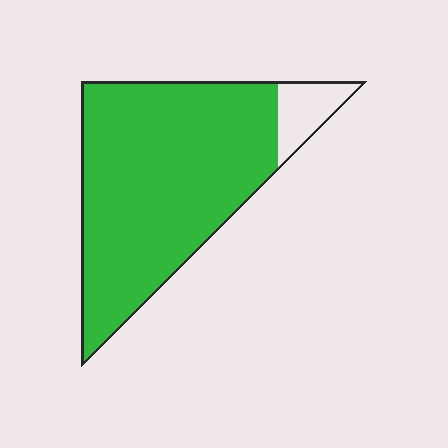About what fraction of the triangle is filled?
About nine tenths (9/10).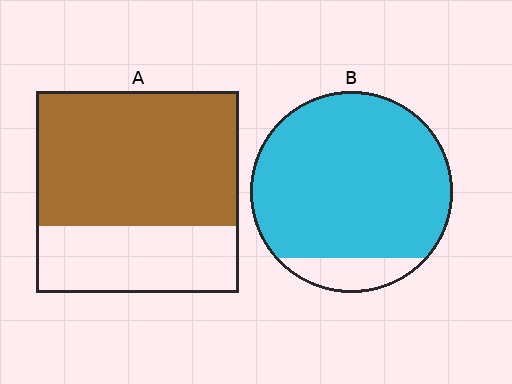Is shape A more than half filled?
Yes.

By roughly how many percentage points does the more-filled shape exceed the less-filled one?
By roughly 20 percentage points (B over A).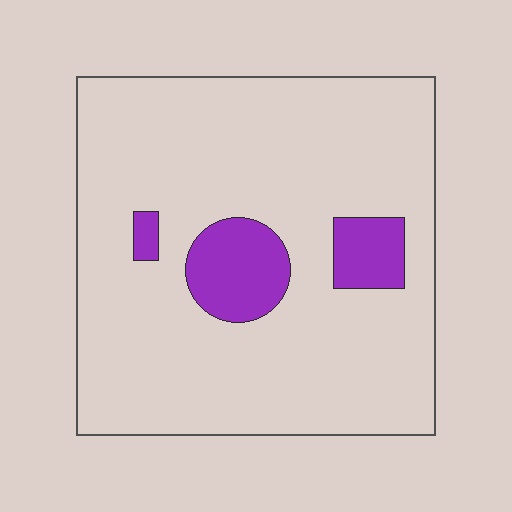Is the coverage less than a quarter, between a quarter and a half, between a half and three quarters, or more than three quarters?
Less than a quarter.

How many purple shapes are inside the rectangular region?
3.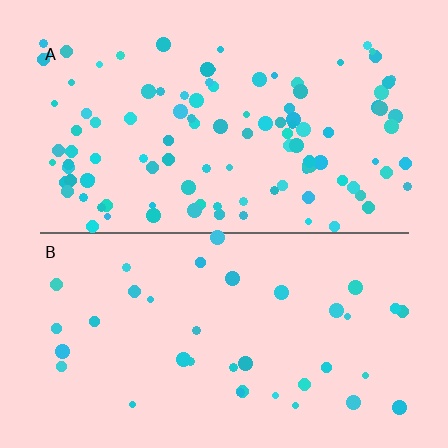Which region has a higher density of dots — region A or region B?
A (the top).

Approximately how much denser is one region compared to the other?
Approximately 2.9× — region A over region B.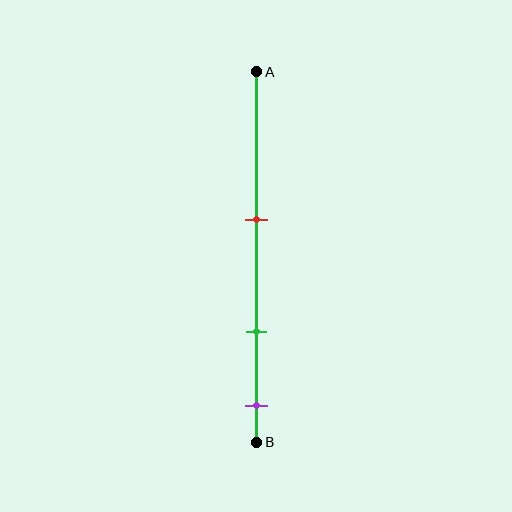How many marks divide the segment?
There are 3 marks dividing the segment.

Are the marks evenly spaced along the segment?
Yes, the marks are approximately evenly spaced.